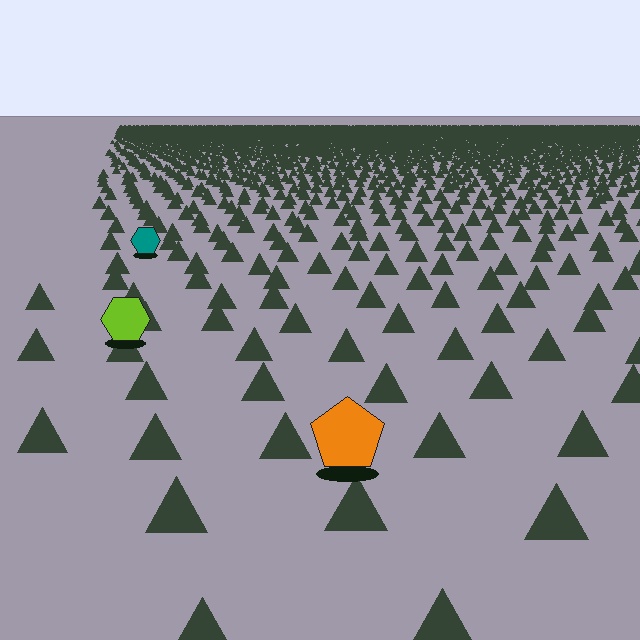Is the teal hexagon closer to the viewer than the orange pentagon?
No. The orange pentagon is closer — you can tell from the texture gradient: the ground texture is coarser near it.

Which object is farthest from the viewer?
The teal hexagon is farthest from the viewer. It appears smaller and the ground texture around it is denser.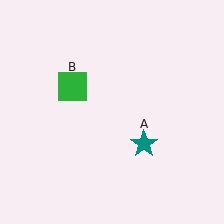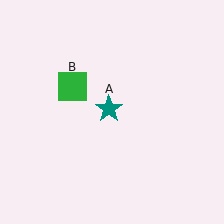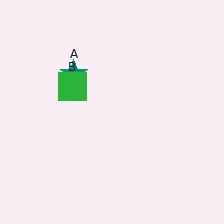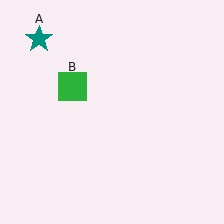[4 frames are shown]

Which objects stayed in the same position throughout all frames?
Green square (object B) remained stationary.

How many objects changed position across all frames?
1 object changed position: teal star (object A).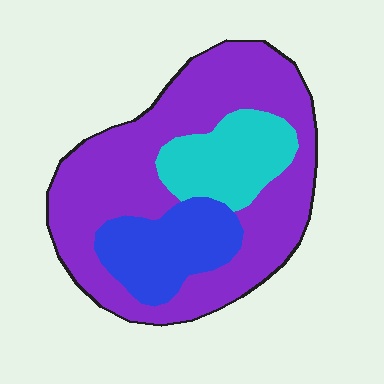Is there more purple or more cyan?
Purple.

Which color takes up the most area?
Purple, at roughly 65%.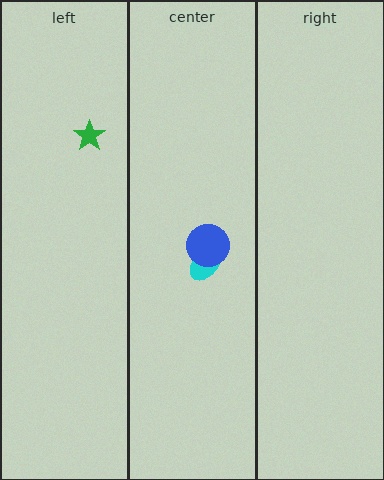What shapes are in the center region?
The cyan ellipse, the blue circle.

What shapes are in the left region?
The green star.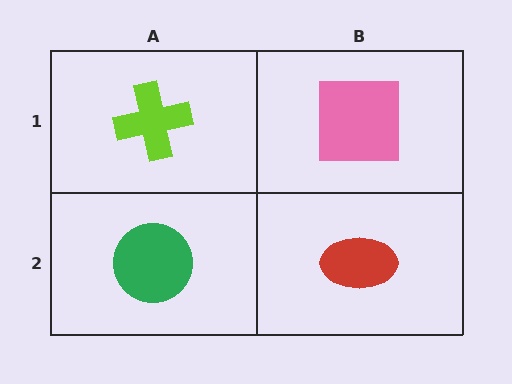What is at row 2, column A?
A green circle.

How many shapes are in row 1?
2 shapes.